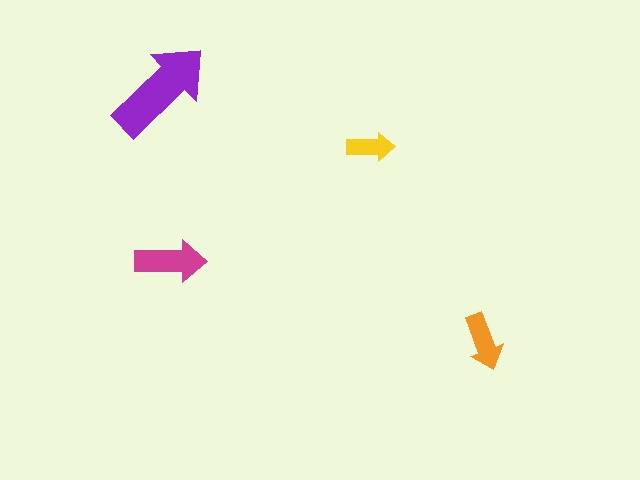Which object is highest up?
The purple arrow is topmost.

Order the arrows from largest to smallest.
the purple one, the magenta one, the orange one, the yellow one.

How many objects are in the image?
There are 4 objects in the image.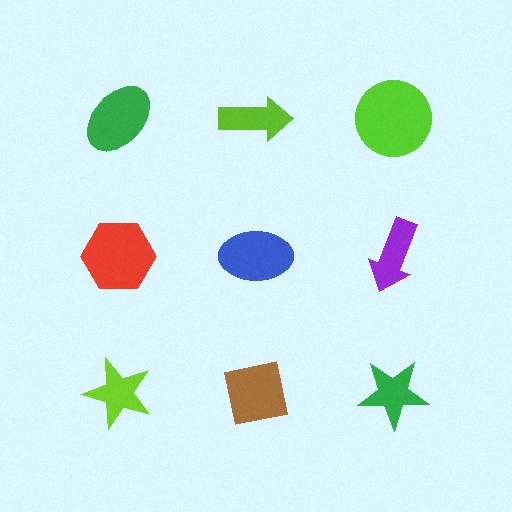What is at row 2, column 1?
A red hexagon.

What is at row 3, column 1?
A lime star.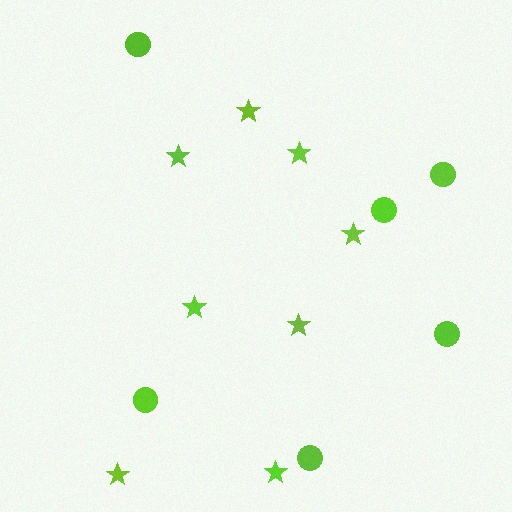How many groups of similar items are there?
There are 2 groups: one group of circles (6) and one group of stars (8).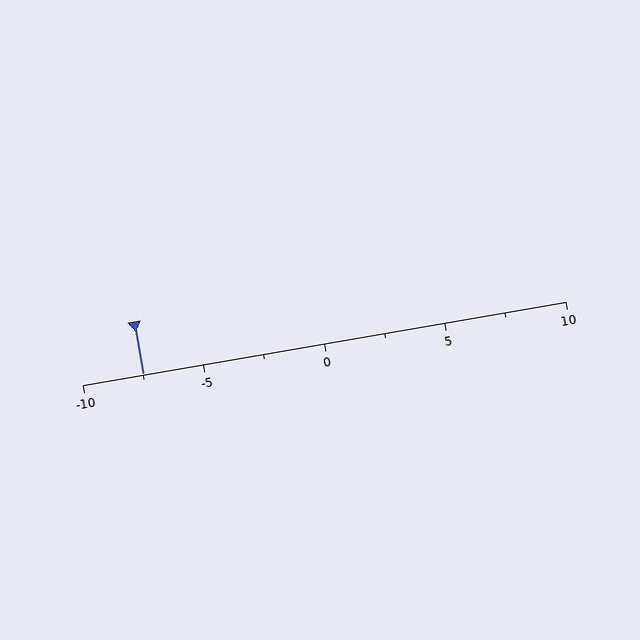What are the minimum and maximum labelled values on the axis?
The axis runs from -10 to 10.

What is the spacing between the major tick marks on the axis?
The major ticks are spaced 5 apart.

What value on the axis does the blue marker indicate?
The marker indicates approximately -7.5.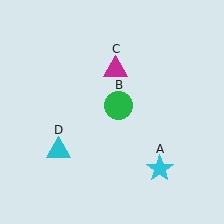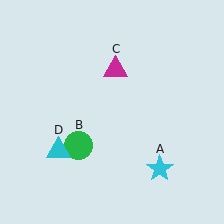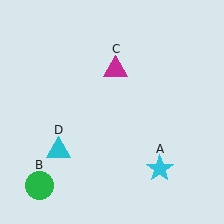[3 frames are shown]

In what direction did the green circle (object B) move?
The green circle (object B) moved down and to the left.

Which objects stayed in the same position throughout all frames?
Cyan star (object A) and magenta triangle (object C) and cyan triangle (object D) remained stationary.